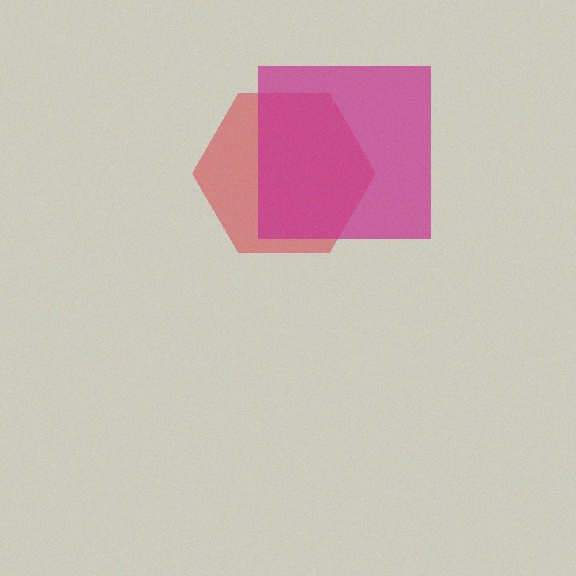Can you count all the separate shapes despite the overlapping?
Yes, there are 2 separate shapes.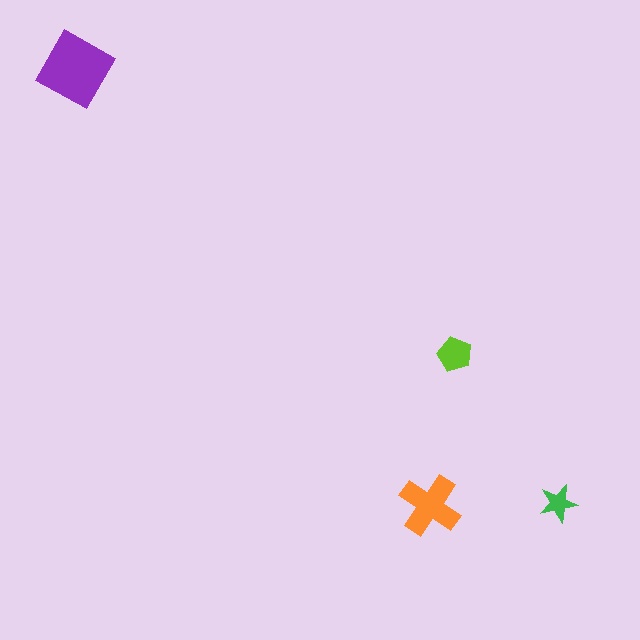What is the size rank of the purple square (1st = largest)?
1st.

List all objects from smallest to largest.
The green star, the lime pentagon, the orange cross, the purple square.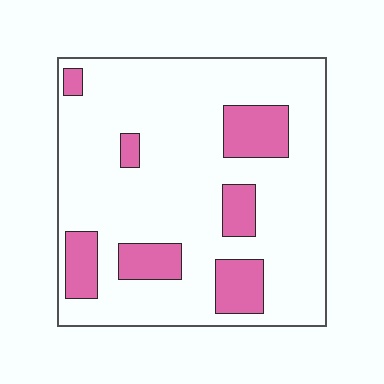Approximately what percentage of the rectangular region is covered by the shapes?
Approximately 20%.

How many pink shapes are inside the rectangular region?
7.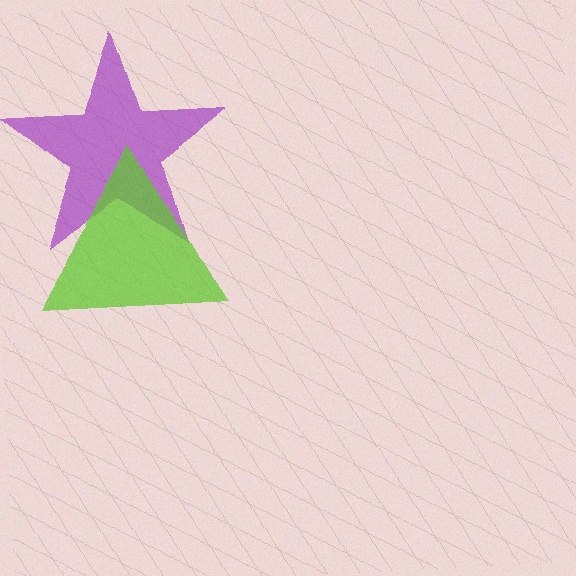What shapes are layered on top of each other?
The layered shapes are: a purple star, a lime triangle.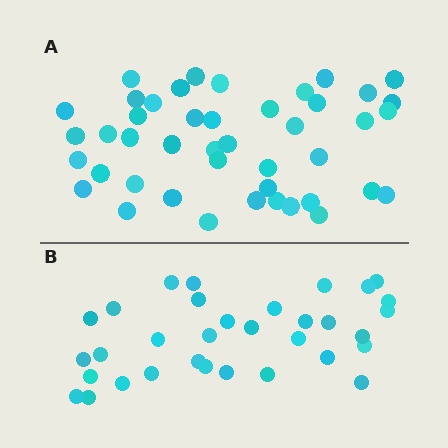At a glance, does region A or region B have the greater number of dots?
Region A (the top region) has more dots.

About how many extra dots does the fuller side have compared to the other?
Region A has roughly 12 or so more dots than region B.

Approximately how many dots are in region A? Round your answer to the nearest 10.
About 40 dots. (The exact count is 44, which rounds to 40.)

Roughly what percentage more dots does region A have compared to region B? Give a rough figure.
About 35% more.